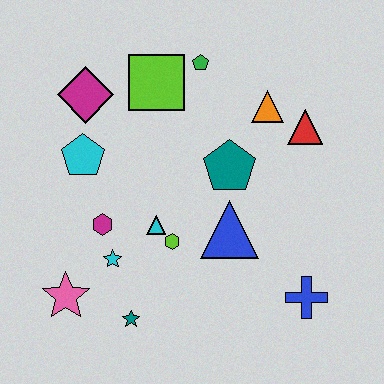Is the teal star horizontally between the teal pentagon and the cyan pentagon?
Yes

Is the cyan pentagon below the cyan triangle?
No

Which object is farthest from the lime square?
The blue cross is farthest from the lime square.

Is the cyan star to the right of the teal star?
No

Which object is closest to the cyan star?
The magenta hexagon is closest to the cyan star.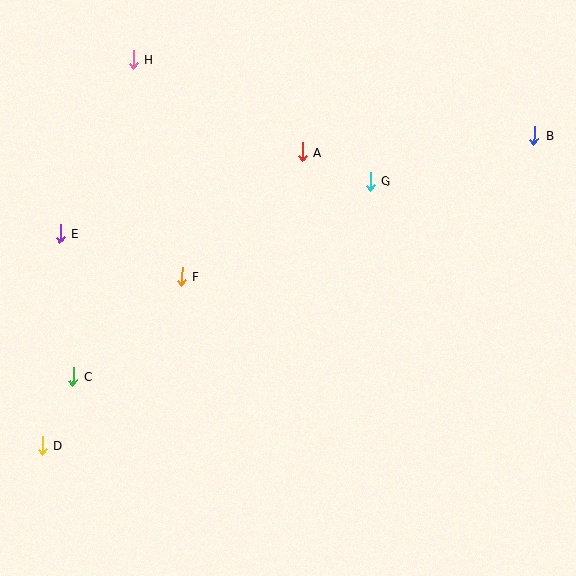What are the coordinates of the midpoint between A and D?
The midpoint between A and D is at (172, 299).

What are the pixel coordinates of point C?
Point C is at (73, 377).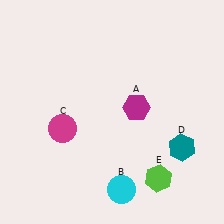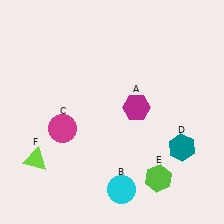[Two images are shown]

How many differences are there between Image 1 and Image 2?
There is 1 difference between the two images.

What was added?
A lime triangle (F) was added in Image 2.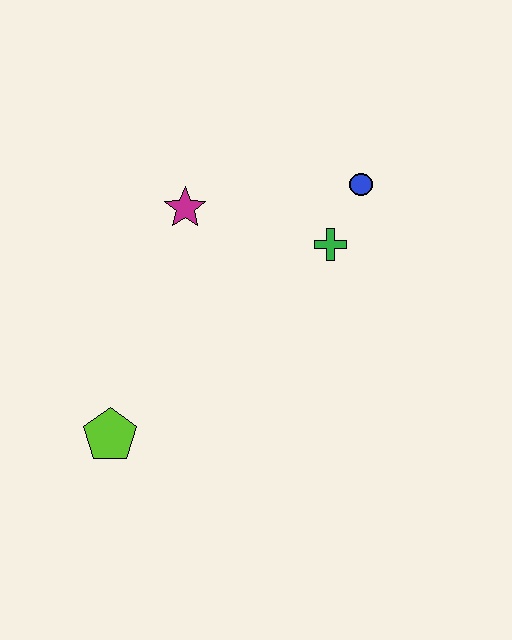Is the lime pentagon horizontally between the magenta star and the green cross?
No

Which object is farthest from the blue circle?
The lime pentagon is farthest from the blue circle.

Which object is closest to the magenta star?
The green cross is closest to the magenta star.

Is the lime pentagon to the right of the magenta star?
No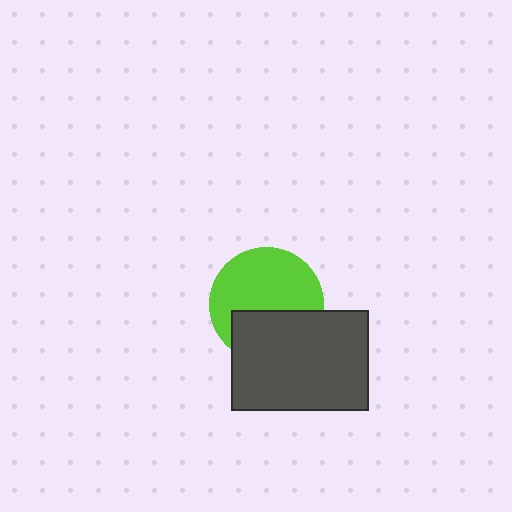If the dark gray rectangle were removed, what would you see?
You would see the complete lime circle.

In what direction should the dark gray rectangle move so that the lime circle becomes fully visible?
The dark gray rectangle should move down. That is the shortest direction to clear the overlap and leave the lime circle fully visible.